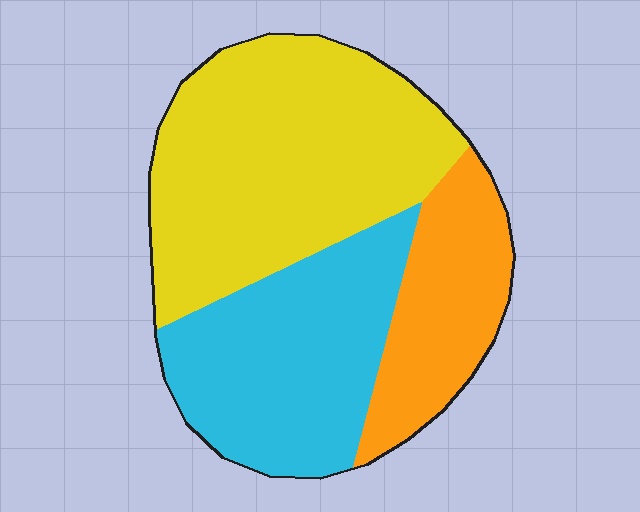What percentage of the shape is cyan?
Cyan covers around 35% of the shape.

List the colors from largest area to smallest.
From largest to smallest: yellow, cyan, orange.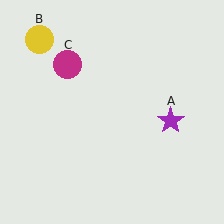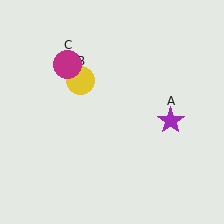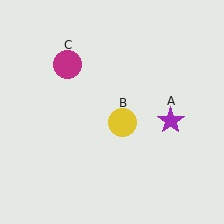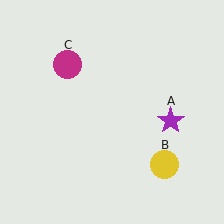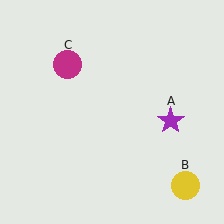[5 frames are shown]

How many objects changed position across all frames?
1 object changed position: yellow circle (object B).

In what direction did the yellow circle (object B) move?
The yellow circle (object B) moved down and to the right.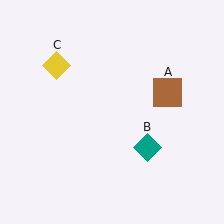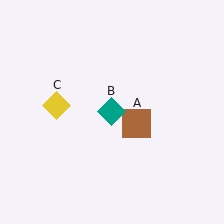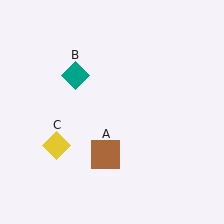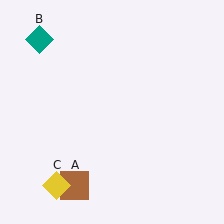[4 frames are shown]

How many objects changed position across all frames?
3 objects changed position: brown square (object A), teal diamond (object B), yellow diamond (object C).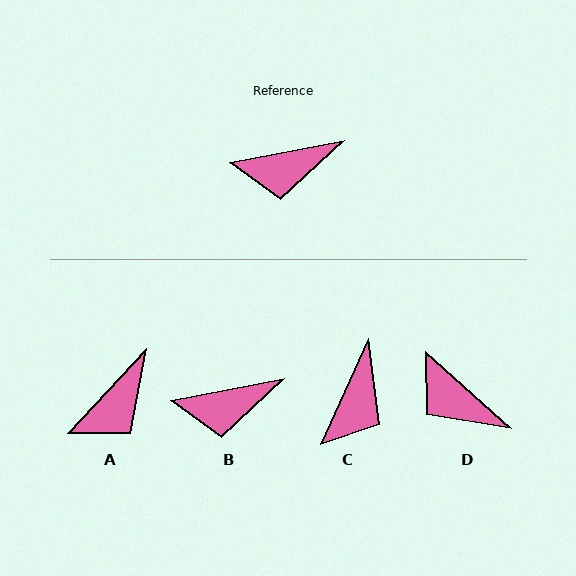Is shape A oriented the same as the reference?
No, it is off by about 37 degrees.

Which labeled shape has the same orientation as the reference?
B.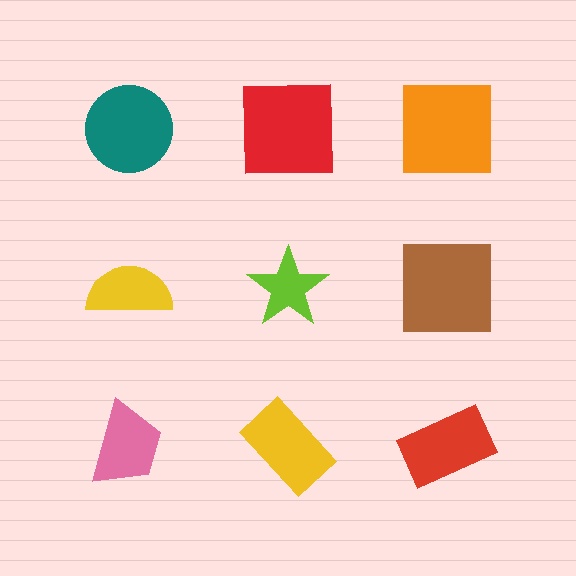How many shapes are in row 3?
3 shapes.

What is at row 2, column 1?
A yellow semicircle.